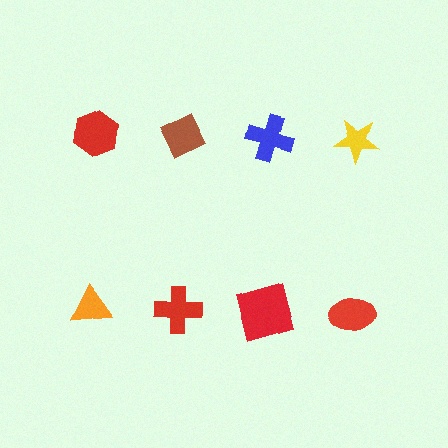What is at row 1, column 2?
A brown diamond.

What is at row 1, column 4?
A yellow star.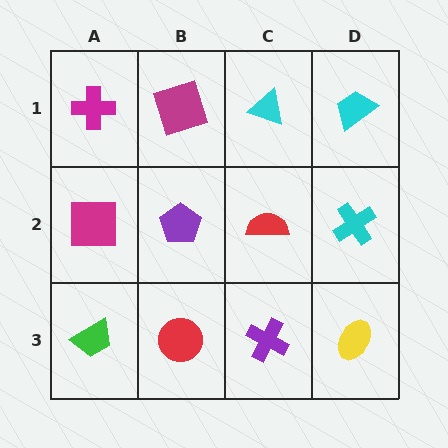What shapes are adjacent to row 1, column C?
A red semicircle (row 2, column C), a magenta square (row 1, column B), a cyan trapezoid (row 1, column D).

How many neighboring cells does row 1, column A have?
2.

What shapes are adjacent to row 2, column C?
A cyan triangle (row 1, column C), a purple cross (row 3, column C), a purple pentagon (row 2, column B), a cyan cross (row 2, column D).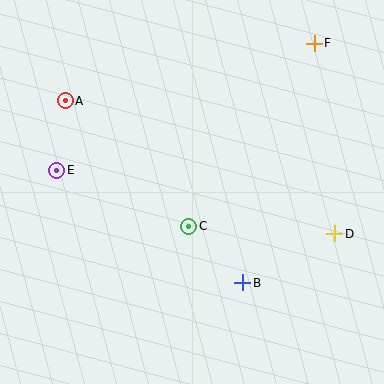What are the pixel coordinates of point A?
Point A is at (65, 101).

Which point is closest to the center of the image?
Point C at (189, 226) is closest to the center.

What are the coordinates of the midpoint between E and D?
The midpoint between E and D is at (196, 202).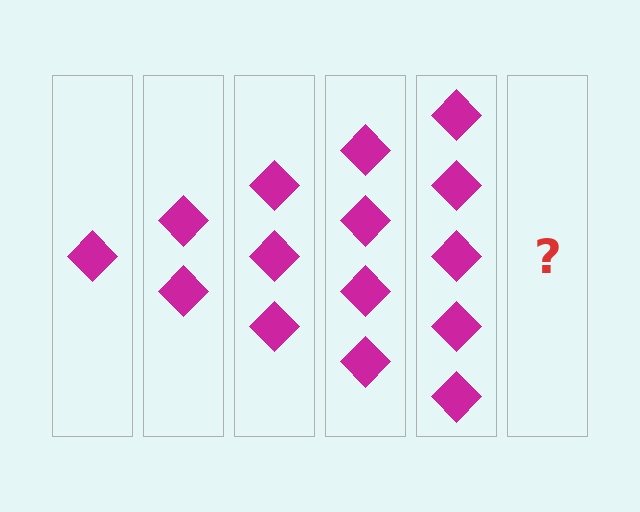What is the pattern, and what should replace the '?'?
The pattern is that each step adds one more diamond. The '?' should be 6 diamonds.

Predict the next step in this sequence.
The next step is 6 diamonds.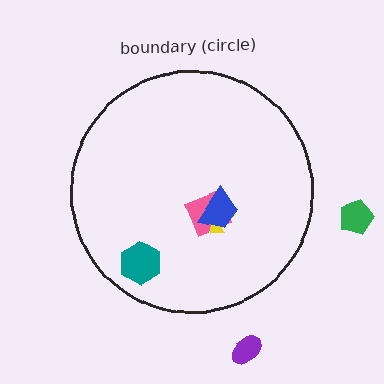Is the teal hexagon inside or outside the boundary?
Inside.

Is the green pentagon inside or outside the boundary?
Outside.